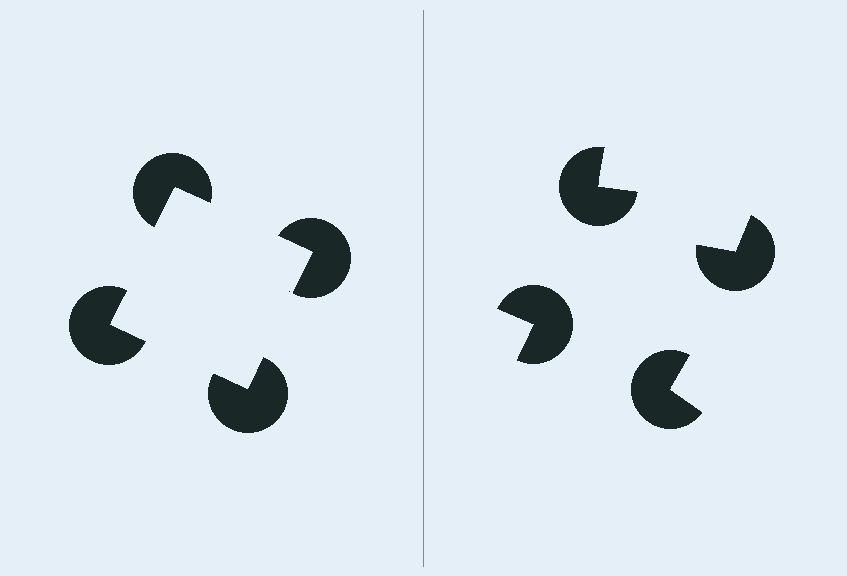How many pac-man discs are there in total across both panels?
8 — 4 on each side.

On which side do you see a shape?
An illusory square appears on the left side. On the right side the wedge cuts are rotated, so no coherent shape forms.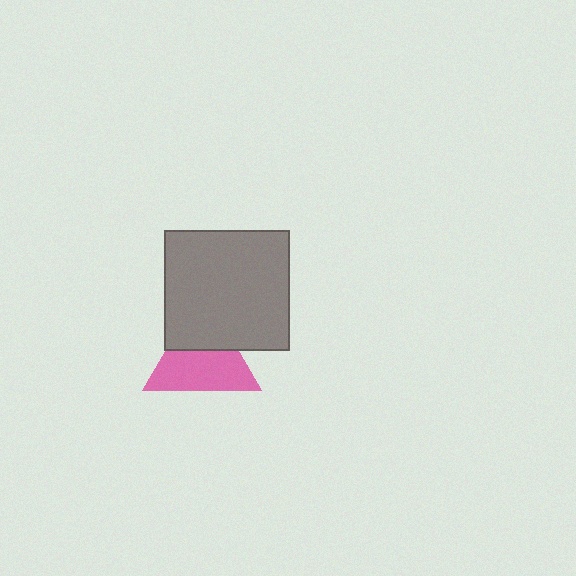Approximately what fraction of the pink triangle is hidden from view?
Roughly 38% of the pink triangle is hidden behind the gray rectangle.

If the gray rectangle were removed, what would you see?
You would see the complete pink triangle.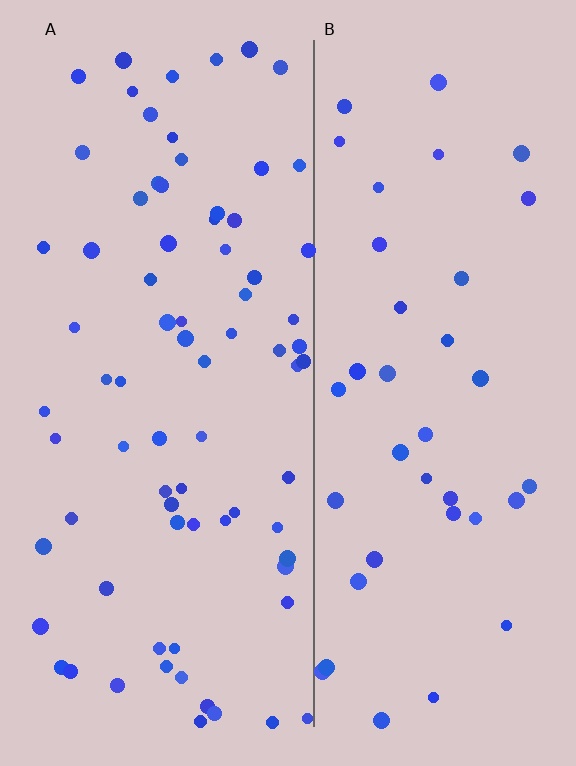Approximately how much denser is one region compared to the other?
Approximately 1.9× — region A over region B.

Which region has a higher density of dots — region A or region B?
A (the left).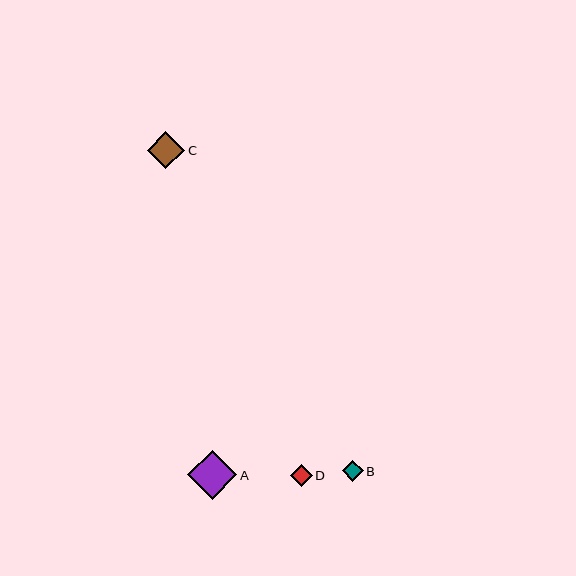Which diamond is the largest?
Diamond A is the largest with a size of approximately 49 pixels.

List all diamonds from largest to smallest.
From largest to smallest: A, C, D, B.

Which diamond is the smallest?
Diamond B is the smallest with a size of approximately 20 pixels.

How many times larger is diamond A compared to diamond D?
Diamond A is approximately 2.3 times the size of diamond D.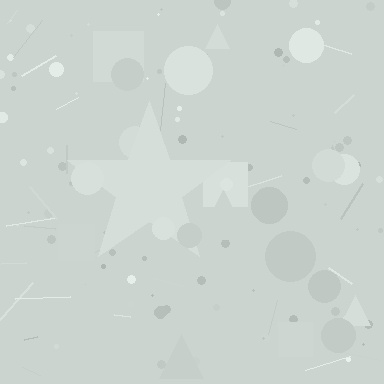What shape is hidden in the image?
A star is hidden in the image.